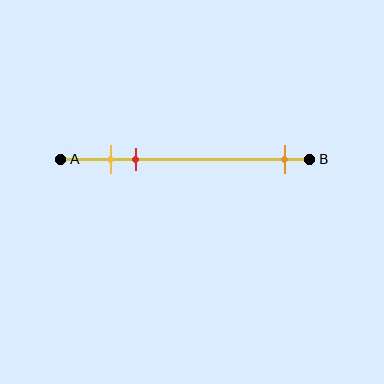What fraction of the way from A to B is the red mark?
The red mark is approximately 30% (0.3) of the way from A to B.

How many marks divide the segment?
There are 3 marks dividing the segment.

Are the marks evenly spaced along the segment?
No, the marks are not evenly spaced.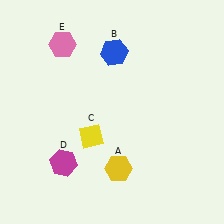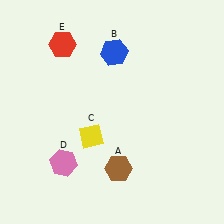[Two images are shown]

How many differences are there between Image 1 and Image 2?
There are 3 differences between the two images.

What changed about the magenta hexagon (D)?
In Image 1, D is magenta. In Image 2, it changed to pink.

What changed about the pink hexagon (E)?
In Image 1, E is pink. In Image 2, it changed to red.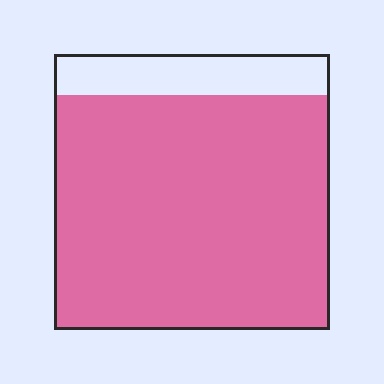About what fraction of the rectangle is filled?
About five sixths (5/6).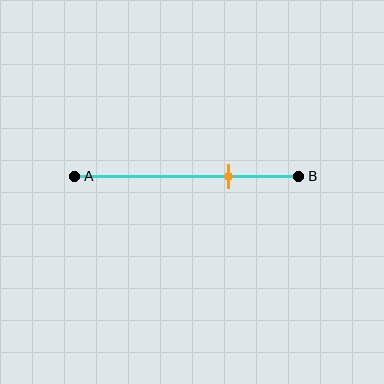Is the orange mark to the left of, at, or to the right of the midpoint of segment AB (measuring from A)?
The orange mark is to the right of the midpoint of segment AB.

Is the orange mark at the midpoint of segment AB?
No, the mark is at about 70% from A, not at the 50% midpoint.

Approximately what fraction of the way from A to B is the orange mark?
The orange mark is approximately 70% of the way from A to B.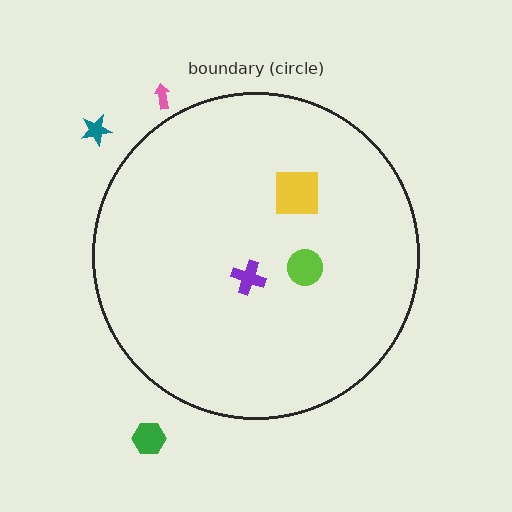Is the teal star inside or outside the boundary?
Outside.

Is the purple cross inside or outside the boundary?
Inside.